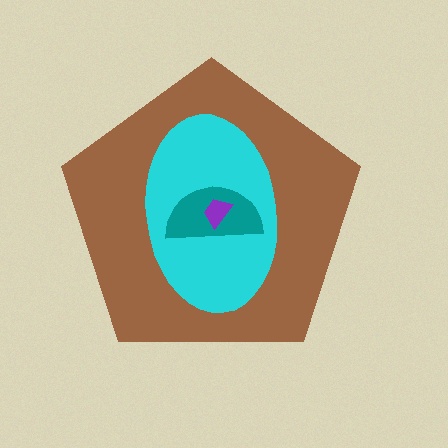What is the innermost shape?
The purple trapezoid.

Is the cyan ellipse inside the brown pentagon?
Yes.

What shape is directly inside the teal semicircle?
The purple trapezoid.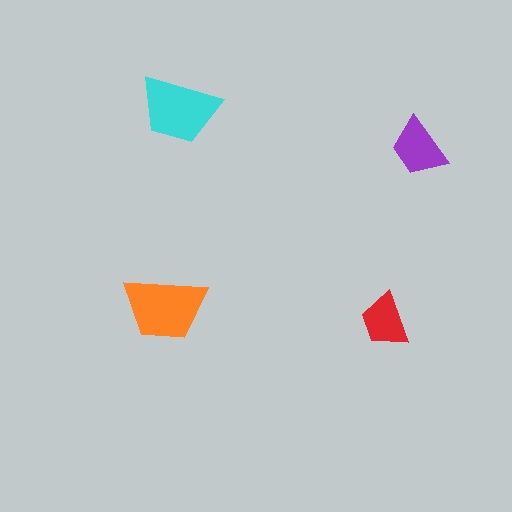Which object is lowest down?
The red trapezoid is bottommost.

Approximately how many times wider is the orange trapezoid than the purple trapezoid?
About 1.5 times wider.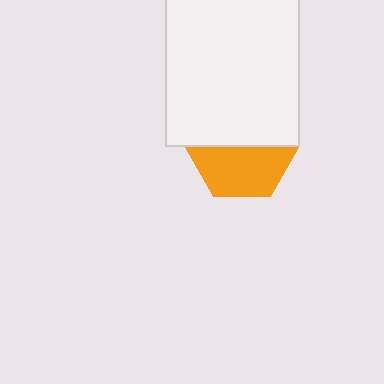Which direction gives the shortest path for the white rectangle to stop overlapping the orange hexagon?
Moving up gives the shortest separation.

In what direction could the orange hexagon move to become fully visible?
The orange hexagon could move down. That would shift it out from behind the white rectangle entirely.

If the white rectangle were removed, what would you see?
You would see the complete orange hexagon.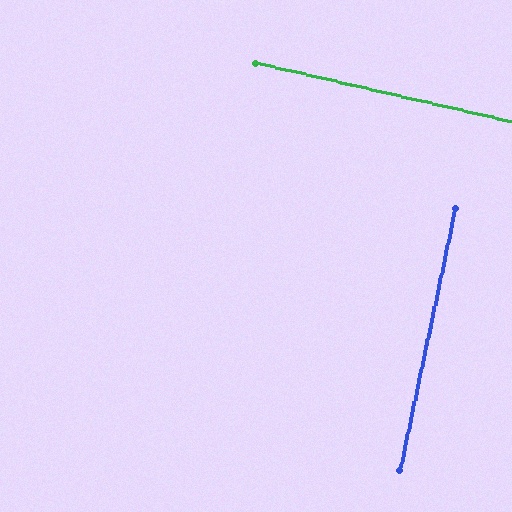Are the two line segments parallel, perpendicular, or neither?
Perpendicular — they meet at approximately 89°.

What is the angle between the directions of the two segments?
Approximately 89 degrees.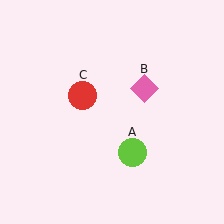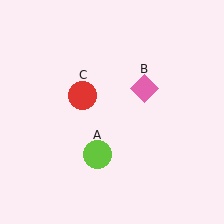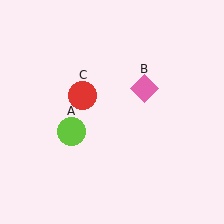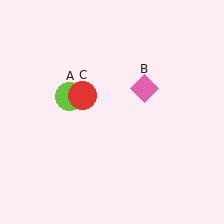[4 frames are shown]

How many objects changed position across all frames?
1 object changed position: lime circle (object A).